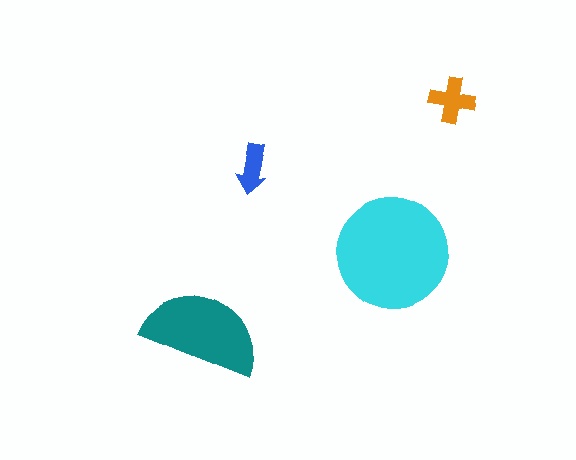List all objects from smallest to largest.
The blue arrow, the orange cross, the teal semicircle, the cyan circle.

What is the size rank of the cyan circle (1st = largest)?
1st.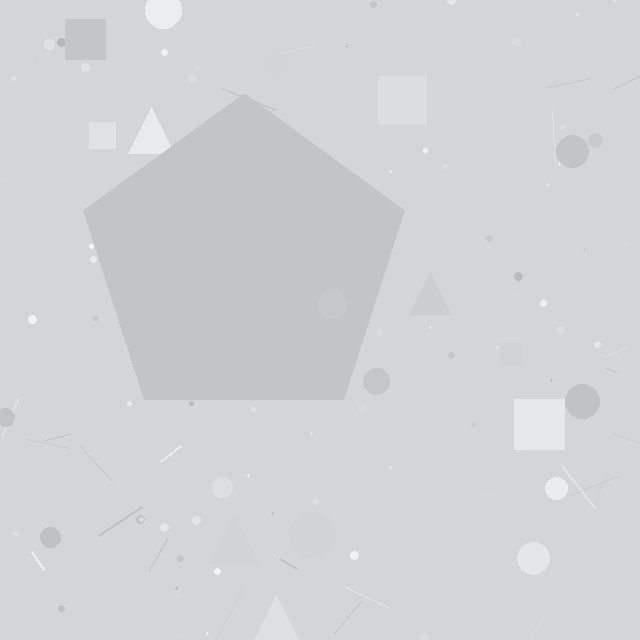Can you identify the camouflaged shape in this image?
The camouflaged shape is a pentagon.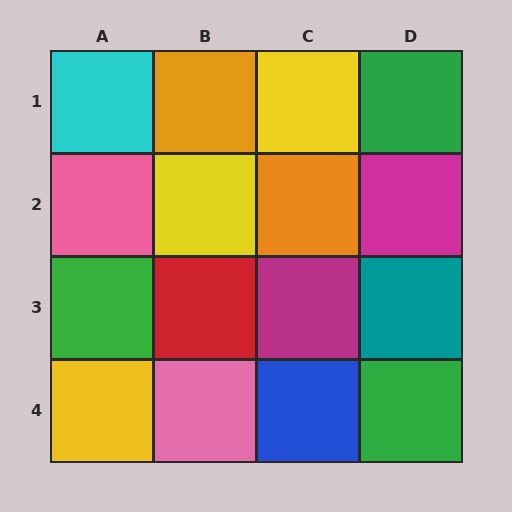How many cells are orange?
2 cells are orange.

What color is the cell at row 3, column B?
Red.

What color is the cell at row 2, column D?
Magenta.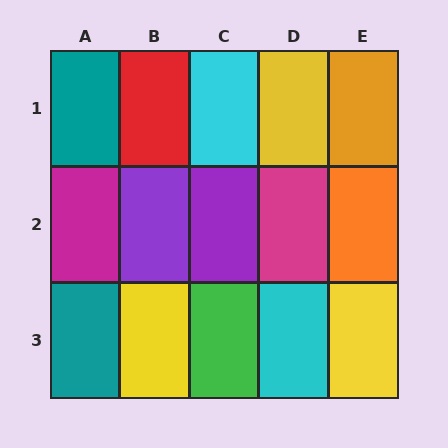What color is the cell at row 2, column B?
Purple.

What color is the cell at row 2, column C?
Purple.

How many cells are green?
1 cell is green.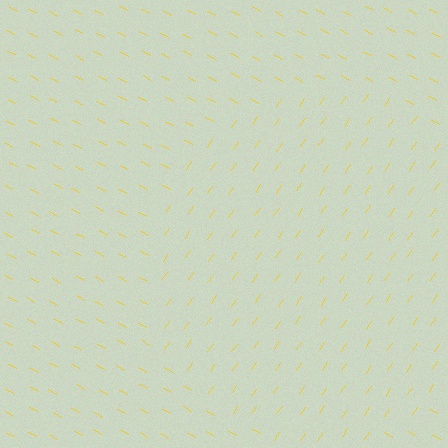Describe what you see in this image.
The image is filled with small yellow line segments. A circle region in the image has lines oriented differently from the surrounding lines, creating a visible texture boundary.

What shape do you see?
I see a circle.